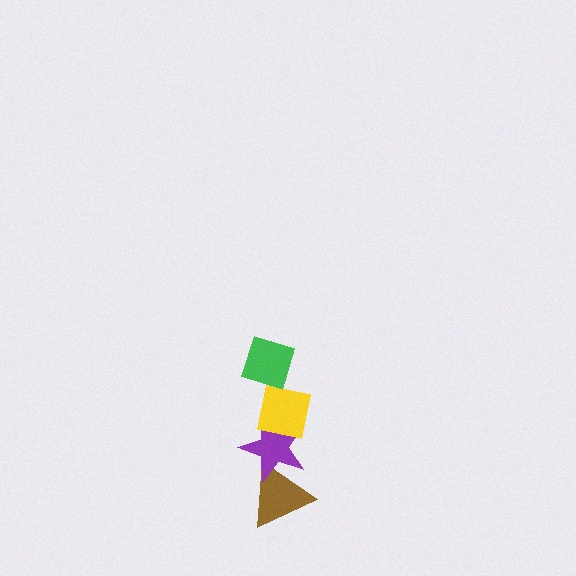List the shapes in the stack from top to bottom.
From top to bottom: the green diamond, the yellow square, the purple star, the brown triangle.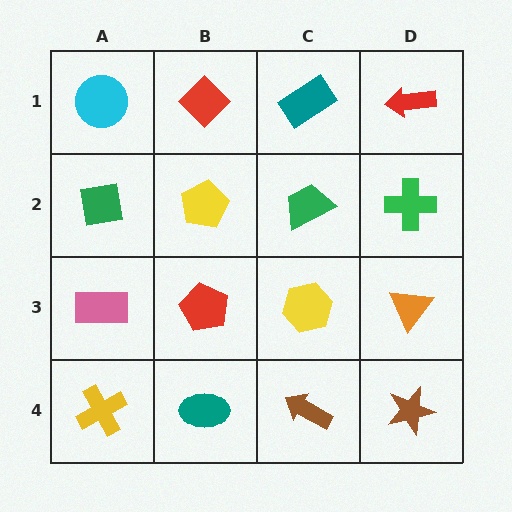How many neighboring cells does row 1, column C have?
3.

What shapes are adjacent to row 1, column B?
A yellow pentagon (row 2, column B), a cyan circle (row 1, column A), a teal rectangle (row 1, column C).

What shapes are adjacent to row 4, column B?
A red pentagon (row 3, column B), a yellow cross (row 4, column A), a brown arrow (row 4, column C).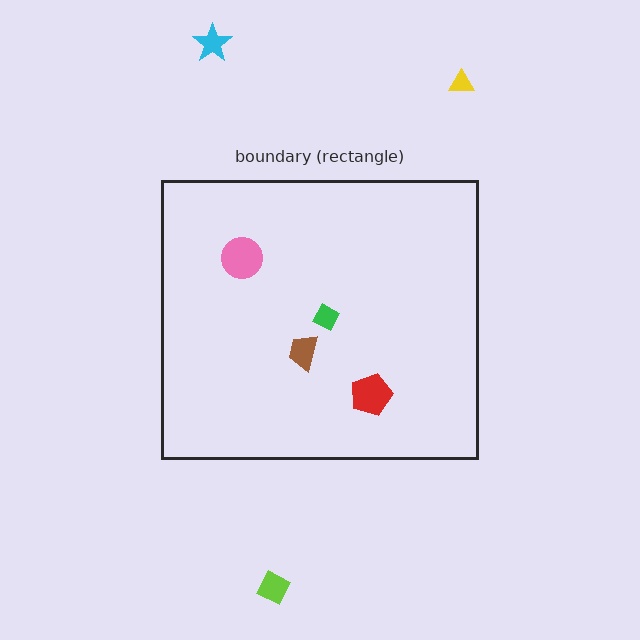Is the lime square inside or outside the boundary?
Outside.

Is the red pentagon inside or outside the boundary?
Inside.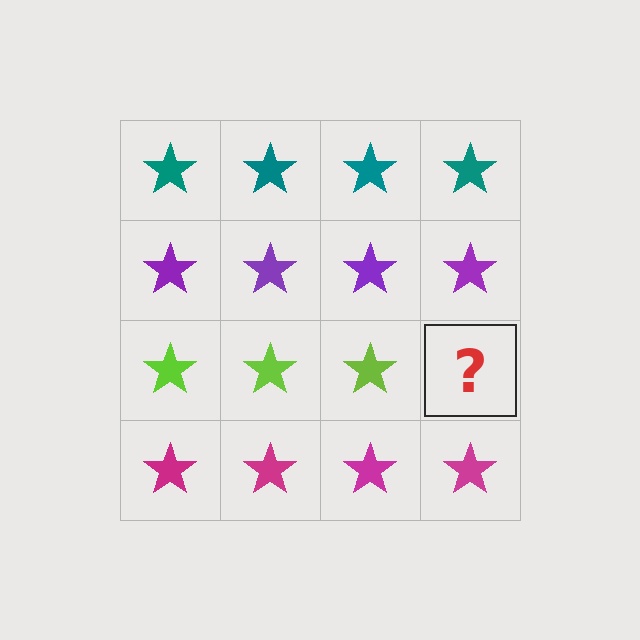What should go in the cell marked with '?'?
The missing cell should contain a lime star.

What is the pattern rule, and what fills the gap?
The rule is that each row has a consistent color. The gap should be filled with a lime star.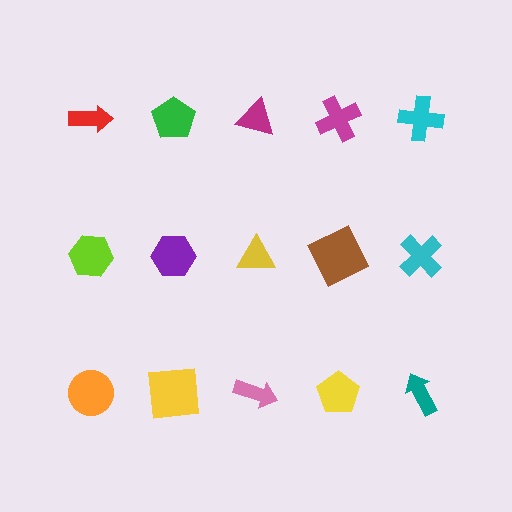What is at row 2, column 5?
A cyan cross.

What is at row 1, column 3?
A magenta triangle.